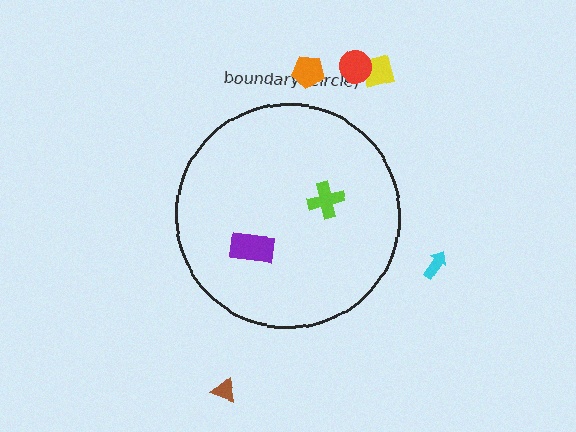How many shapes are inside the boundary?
2 inside, 5 outside.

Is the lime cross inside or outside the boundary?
Inside.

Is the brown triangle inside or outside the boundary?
Outside.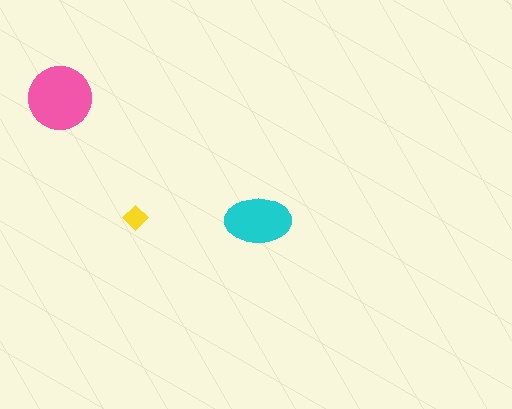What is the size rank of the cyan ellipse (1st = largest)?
2nd.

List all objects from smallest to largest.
The yellow diamond, the cyan ellipse, the pink circle.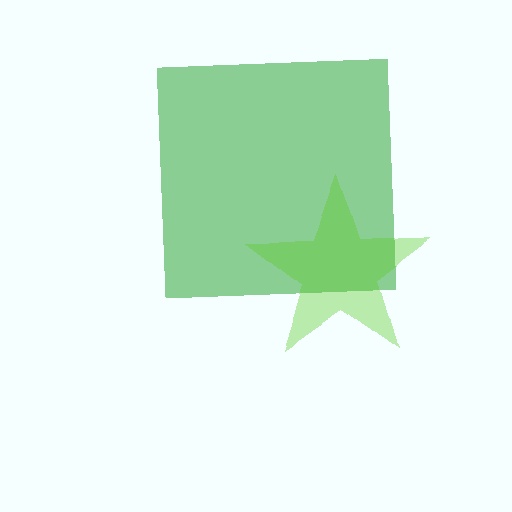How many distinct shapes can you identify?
There are 2 distinct shapes: a green square, a lime star.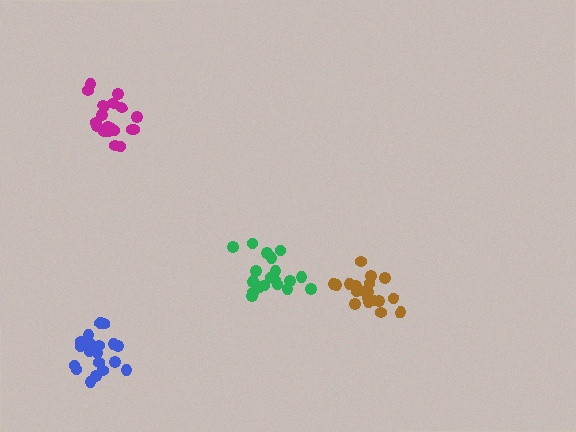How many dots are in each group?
Group 1: 20 dots, Group 2: 20 dots, Group 3: 20 dots, Group 4: 19 dots (79 total).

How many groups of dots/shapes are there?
There are 4 groups.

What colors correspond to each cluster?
The clusters are colored: brown, green, blue, magenta.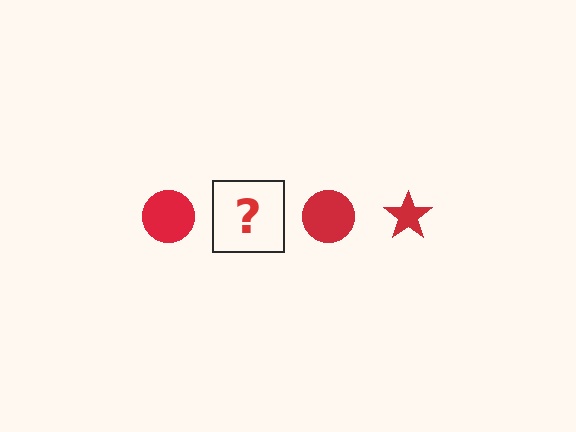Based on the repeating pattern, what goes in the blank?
The blank should be a red star.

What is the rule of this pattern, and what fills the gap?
The rule is that the pattern cycles through circle, star shapes in red. The gap should be filled with a red star.